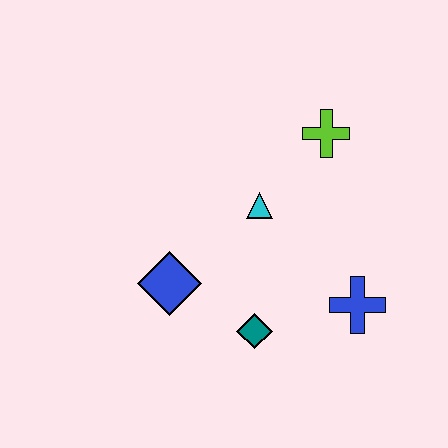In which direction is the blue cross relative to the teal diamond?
The blue cross is to the right of the teal diamond.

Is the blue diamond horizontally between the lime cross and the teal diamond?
No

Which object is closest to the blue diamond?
The teal diamond is closest to the blue diamond.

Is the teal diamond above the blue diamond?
No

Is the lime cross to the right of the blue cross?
No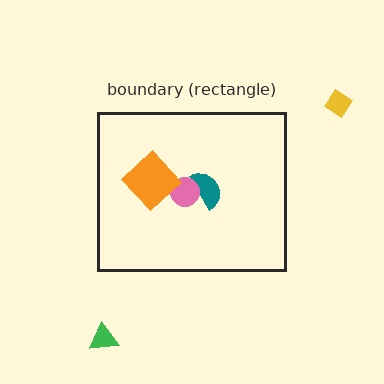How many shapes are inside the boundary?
3 inside, 2 outside.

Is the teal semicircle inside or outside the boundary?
Inside.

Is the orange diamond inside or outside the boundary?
Inside.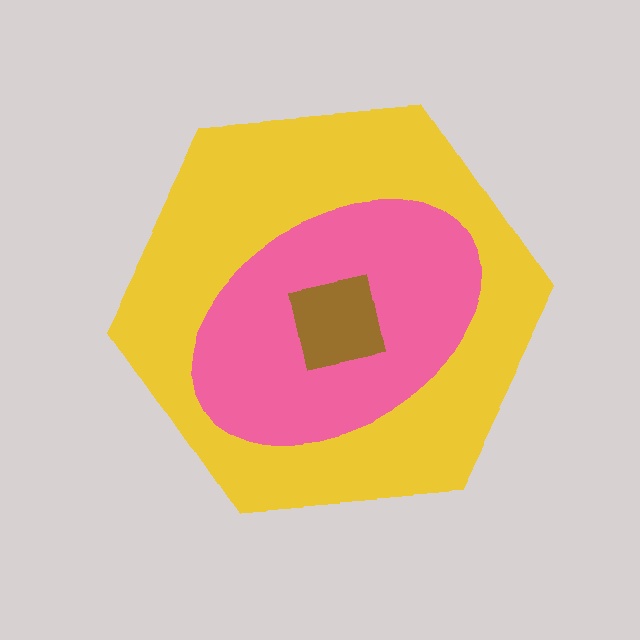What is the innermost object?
The brown square.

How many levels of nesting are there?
3.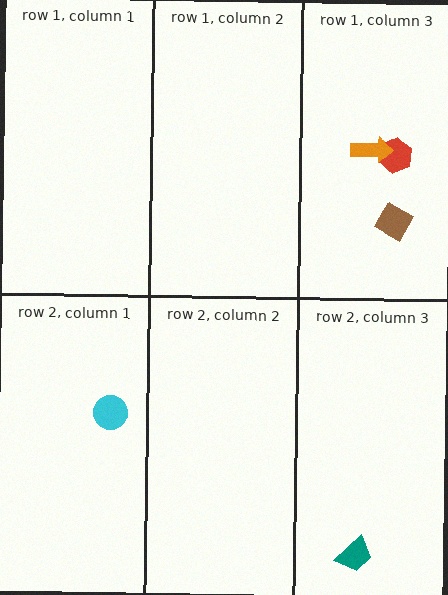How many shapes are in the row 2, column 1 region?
1.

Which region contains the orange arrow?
The row 1, column 3 region.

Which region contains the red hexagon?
The row 1, column 3 region.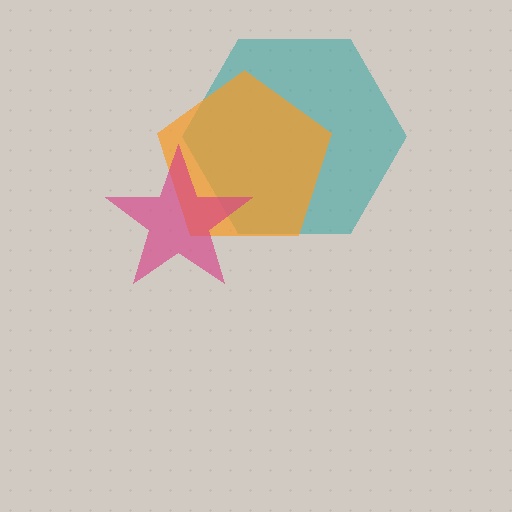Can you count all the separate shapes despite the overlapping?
Yes, there are 3 separate shapes.